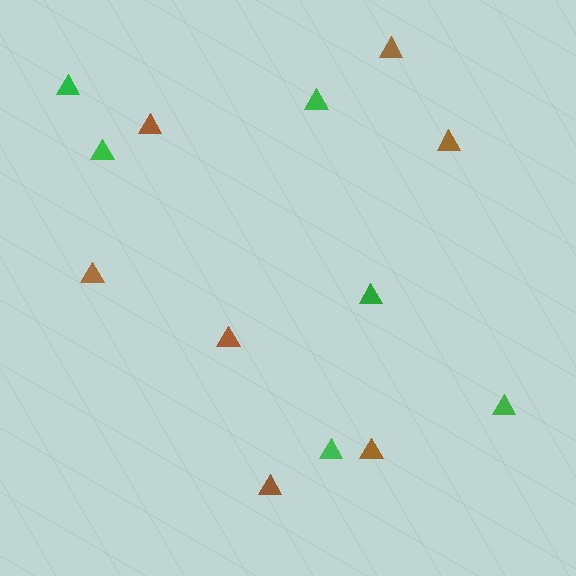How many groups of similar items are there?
There are 2 groups: one group of brown triangles (7) and one group of green triangles (6).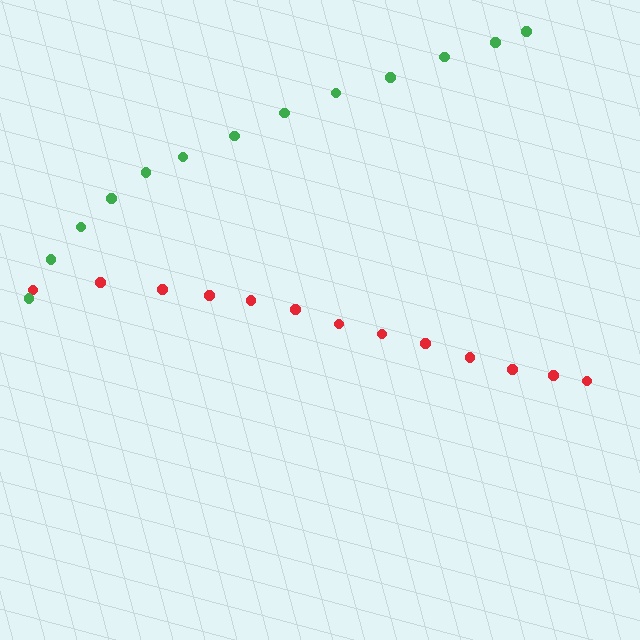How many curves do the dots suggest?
There are 2 distinct paths.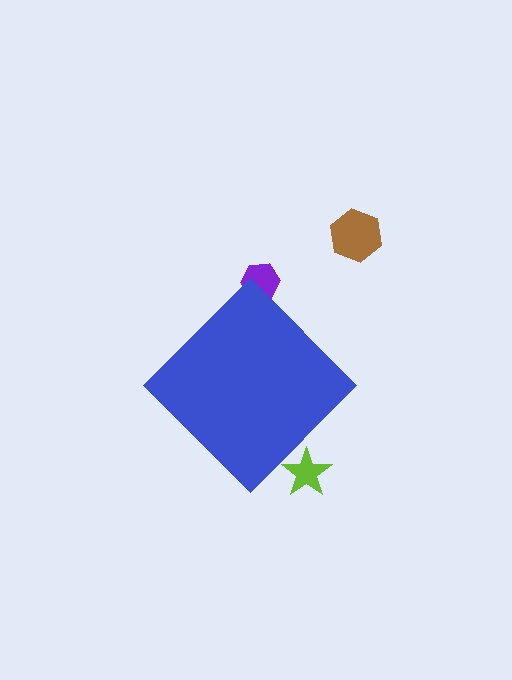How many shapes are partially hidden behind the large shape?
2 shapes are partially hidden.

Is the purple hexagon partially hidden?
Yes, the purple hexagon is partially hidden behind the blue diamond.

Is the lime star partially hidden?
Yes, the lime star is partially hidden behind the blue diamond.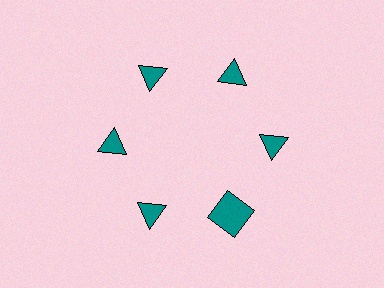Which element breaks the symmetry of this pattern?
The teal square at roughly the 5 o'clock position breaks the symmetry. All other shapes are teal triangles.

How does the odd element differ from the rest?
It has a different shape: square instead of triangle.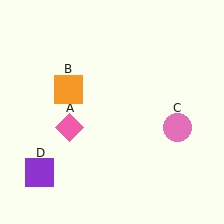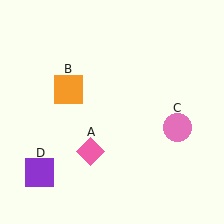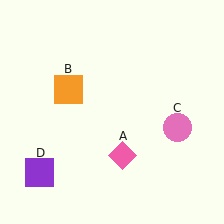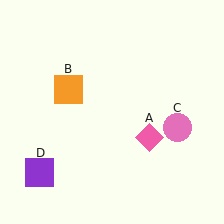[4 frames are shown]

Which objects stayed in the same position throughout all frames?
Orange square (object B) and pink circle (object C) and purple square (object D) remained stationary.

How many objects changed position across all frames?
1 object changed position: pink diamond (object A).